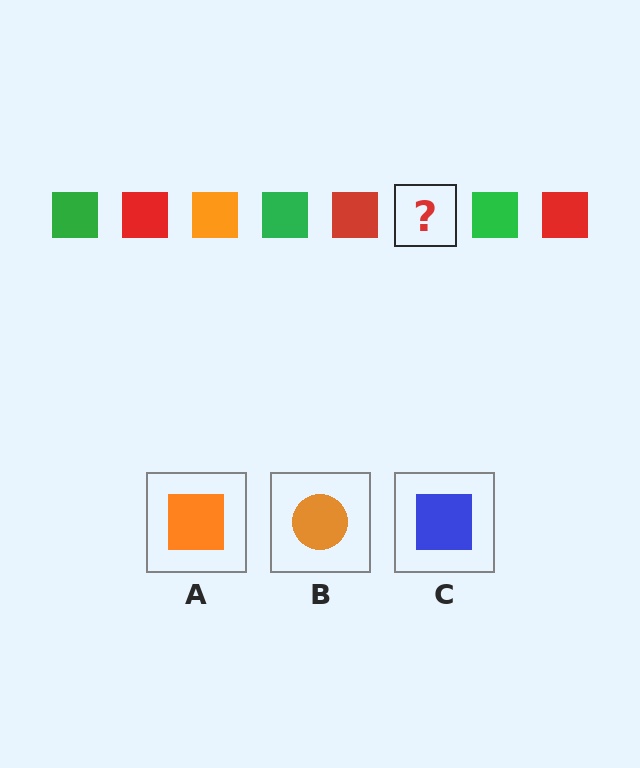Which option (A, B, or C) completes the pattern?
A.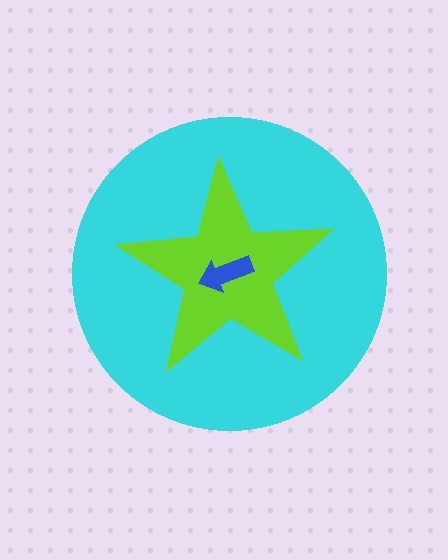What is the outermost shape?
The cyan circle.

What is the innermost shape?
The blue arrow.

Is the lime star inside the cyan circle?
Yes.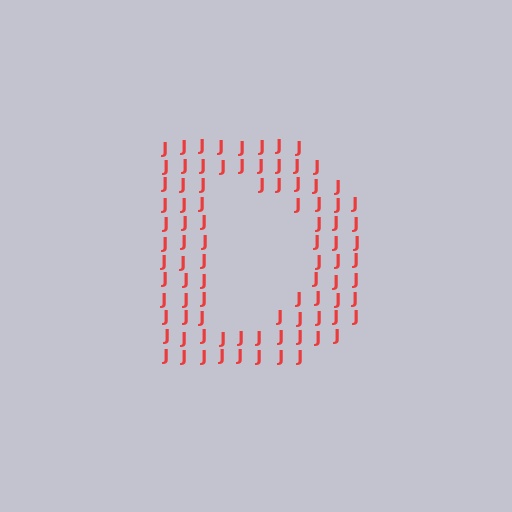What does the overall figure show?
The overall figure shows the letter D.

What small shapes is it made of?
It is made of small letter J's.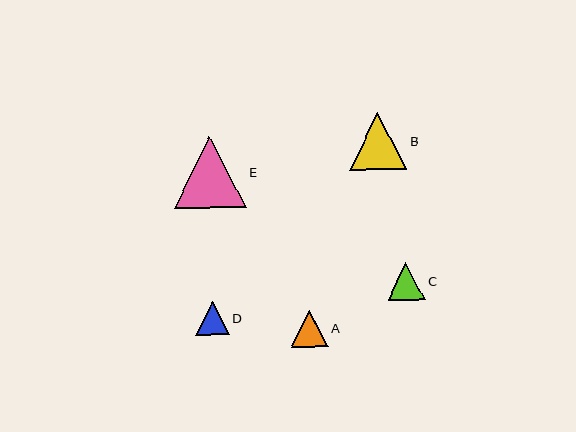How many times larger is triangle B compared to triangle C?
Triangle B is approximately 1.5 times the size of triangle C.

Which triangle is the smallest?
Triangle D is the smallest with a size of approximately 34 pixels.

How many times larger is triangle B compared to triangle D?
Triangle B is approximately 1.7 times the size of triangle D.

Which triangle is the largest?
Triangle E is the largest with a size of approximately 72 pixels.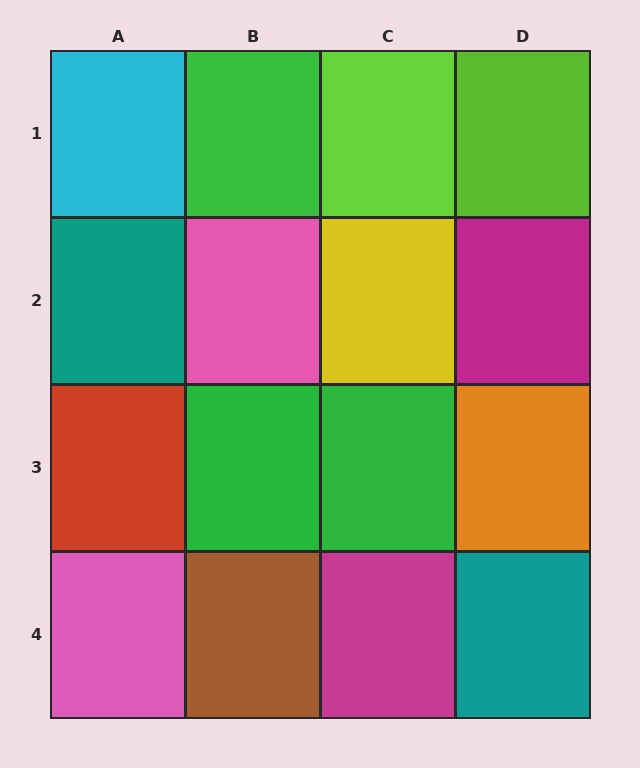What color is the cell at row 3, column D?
Orange.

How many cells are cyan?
1 cell is cyan.